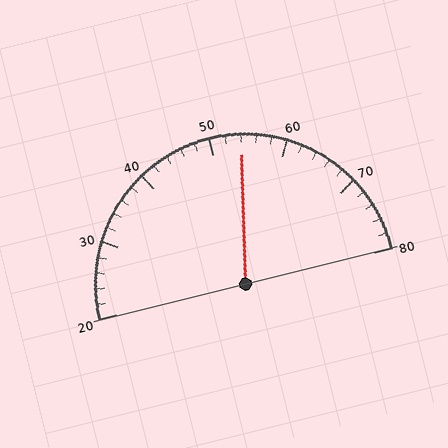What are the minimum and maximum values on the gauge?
The gauge ranges from 20 to 80.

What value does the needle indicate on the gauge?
The needle indicates approximately 54.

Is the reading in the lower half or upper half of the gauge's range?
The reading is in the upper half of the range (20 to 80).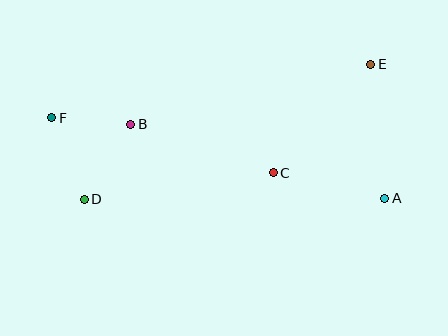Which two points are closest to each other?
Points B and F are closest to each other.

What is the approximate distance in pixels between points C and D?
The distance between C and D is approximately 191 pixels.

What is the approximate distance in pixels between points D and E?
The distance between D and E is approximately 317 pixels.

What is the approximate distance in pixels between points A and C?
The distance between A and C is approximately 115 pixels.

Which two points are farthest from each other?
Points A and F are farthest from each other.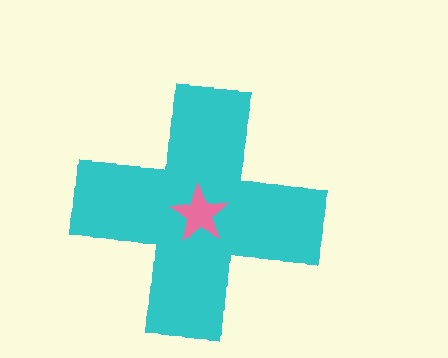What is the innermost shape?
The pink star.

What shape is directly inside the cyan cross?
The pink star.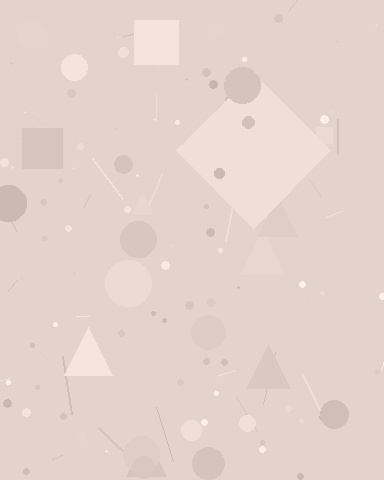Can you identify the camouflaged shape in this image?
The camouflaged shape is a diamond.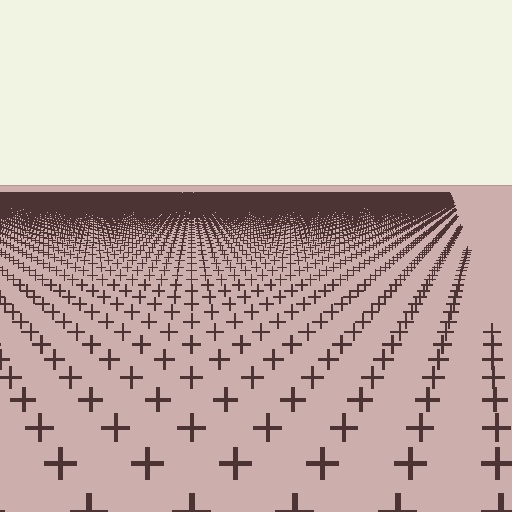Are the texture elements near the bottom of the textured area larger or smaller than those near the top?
Larger. Near the bottom, elements are closer to the viewer and appear at a bigger on-screen size.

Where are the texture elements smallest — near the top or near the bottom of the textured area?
Near the top.